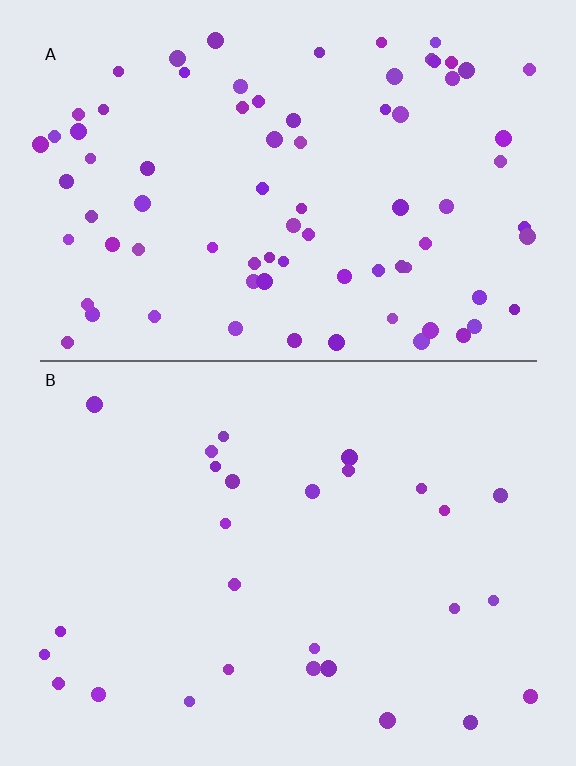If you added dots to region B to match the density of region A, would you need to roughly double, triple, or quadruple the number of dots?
Approximately triple.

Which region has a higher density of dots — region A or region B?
A (the top).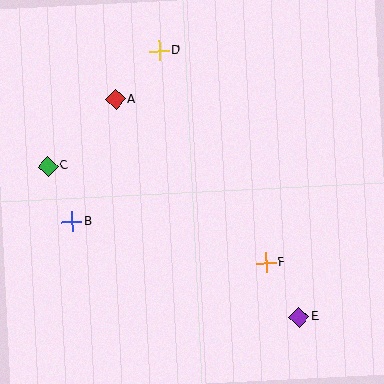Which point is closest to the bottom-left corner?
Point B is closest to the bottom-left corner.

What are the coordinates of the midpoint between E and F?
The midpoint between E and F is at (282, 290).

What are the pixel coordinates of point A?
Point A is at (115, 100).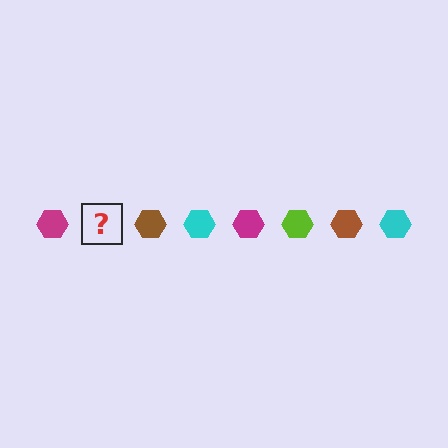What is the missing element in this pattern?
The missing element is a lime hexagon.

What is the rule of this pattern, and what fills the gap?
The rule is that the pattern cycles through magenta, lime, brown, cyan hexagons. The gap should be filled with a lime hexagon.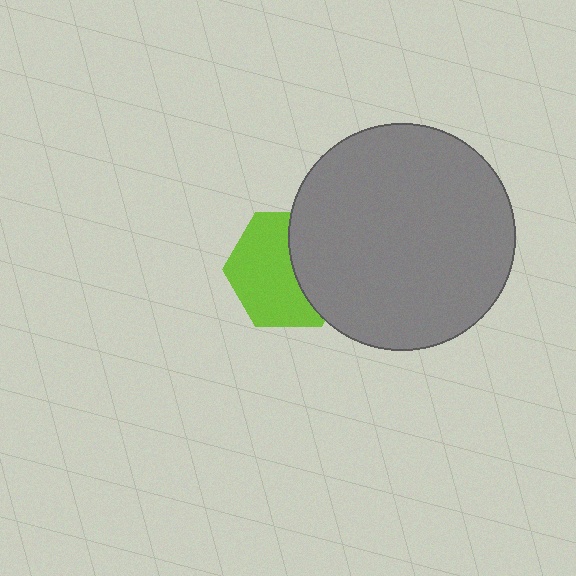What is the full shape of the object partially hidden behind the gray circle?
The partially hidden object is a lime hexagon.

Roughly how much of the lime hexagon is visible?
About half of it is visible (roughly 60%).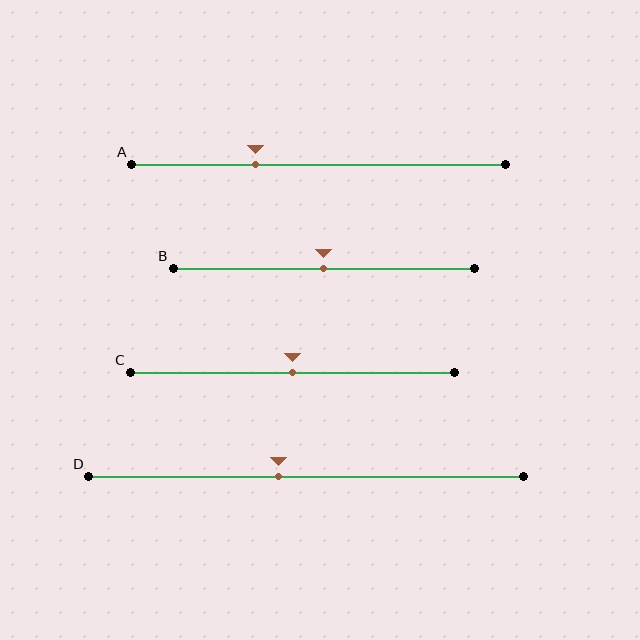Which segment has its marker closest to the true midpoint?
Segment B has its marker closest to the true midpoint.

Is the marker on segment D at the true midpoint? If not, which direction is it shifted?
No, the marker on segment D is shifted to the left by about 6% of the segment length.